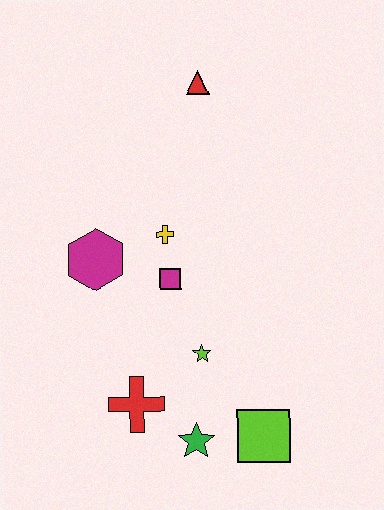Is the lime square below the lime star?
Yes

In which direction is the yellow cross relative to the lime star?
The yellow cross is above the lime star.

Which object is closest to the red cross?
The green star is closest to the red cross.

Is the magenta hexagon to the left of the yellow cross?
Yes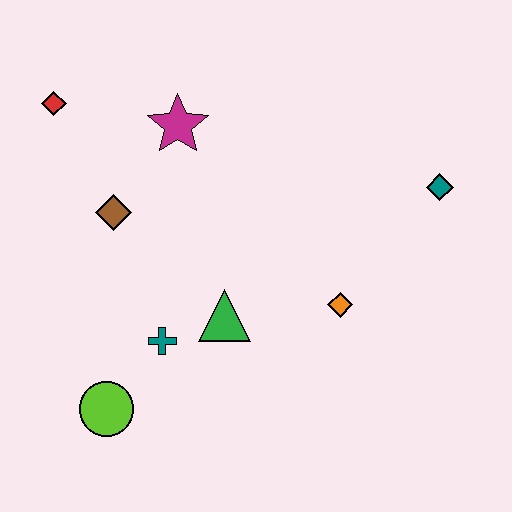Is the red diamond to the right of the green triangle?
No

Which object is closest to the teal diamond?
The orange diamond is closest to the teal diamond.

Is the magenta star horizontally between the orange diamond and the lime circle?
Yes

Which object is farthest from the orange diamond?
The red diamond is farthest from the orange diamond.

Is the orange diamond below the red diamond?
Yes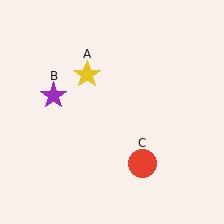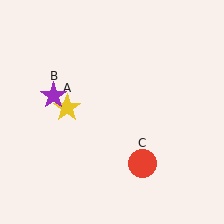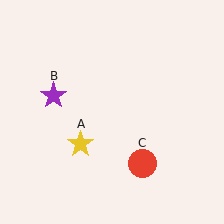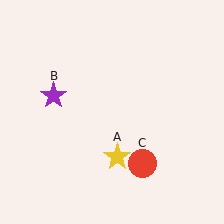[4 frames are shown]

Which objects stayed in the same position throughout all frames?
Purple star (object B) and red circle (object C) remained stationary.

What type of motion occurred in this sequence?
The yellow star (object A) rotated counterclockwise around the center of the scene.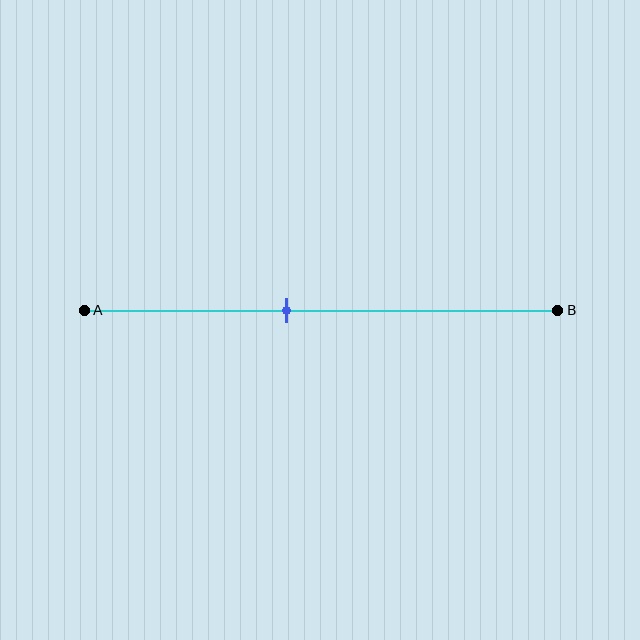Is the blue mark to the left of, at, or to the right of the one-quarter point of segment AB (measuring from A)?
The blue mark is to the right of the one-quarter point of segment AB.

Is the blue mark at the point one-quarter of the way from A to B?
No, the mark is at about 45% from A, not at the 25% one-quarter point.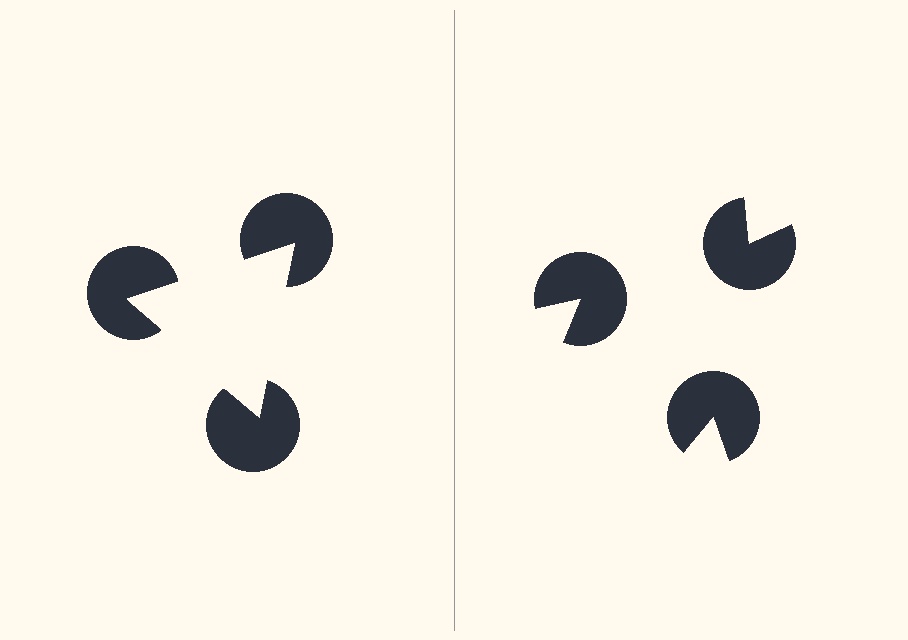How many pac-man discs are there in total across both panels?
6 — 3 on each side.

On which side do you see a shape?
An illusory triangle appears on the left side. On the right side the wedge cuts are rotated, so no coherent shape forms.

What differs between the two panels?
The pac-man discs are positioned identically on both sides; only the wedge orientations differ. On the left they align to a triangle; on the right they are misaligned.